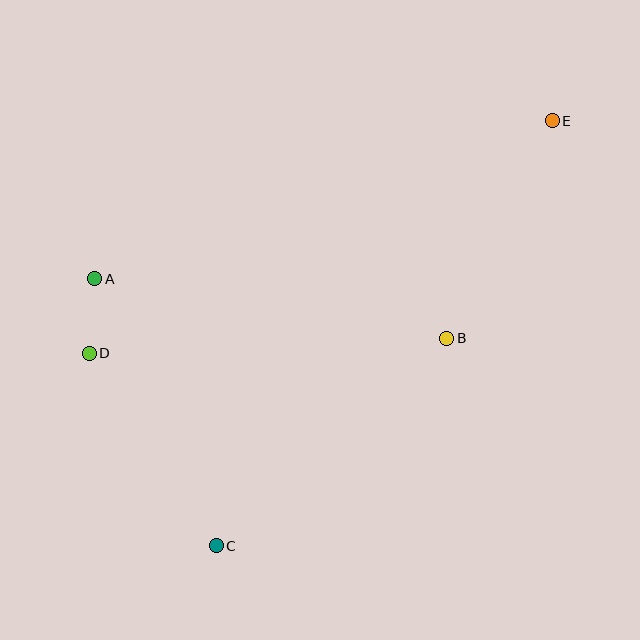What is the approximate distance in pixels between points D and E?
The distance between D and E is approximately 518 pixels.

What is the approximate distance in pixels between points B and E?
The distance between B and E is approximately 242 pixels.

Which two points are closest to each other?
Points A and D are closest to each other.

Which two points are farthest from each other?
Points C and E are farthest from each other.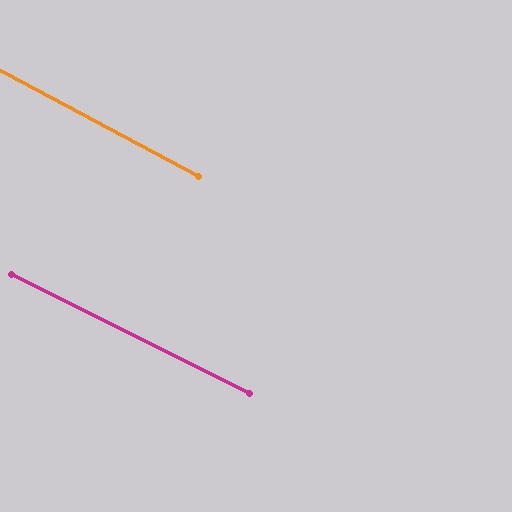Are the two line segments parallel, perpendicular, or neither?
Parallel — their directions differ by only 1.7°.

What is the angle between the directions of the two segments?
Approximately 2 degrees.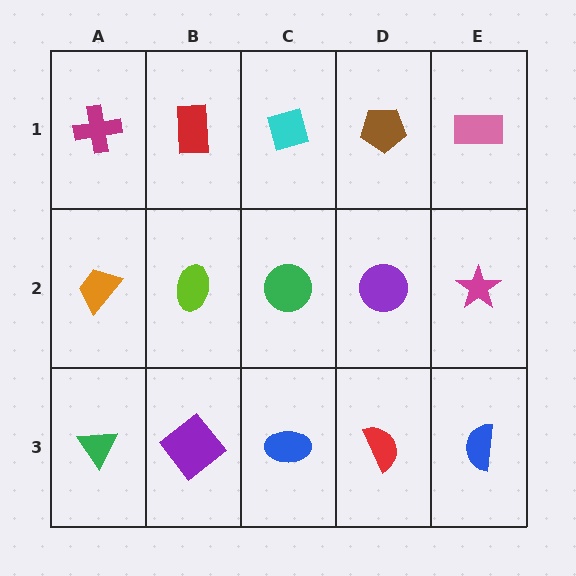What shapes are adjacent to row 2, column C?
A cyan diamond (row 1, column C), a blue ellipse (row 3, column C), a lime ellipse (row 2, column B), a purple circle (row 2, column D).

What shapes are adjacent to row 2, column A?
A magenta cross (row 1, column A), a green triangle (row 3, column A), a lime ellipse (row 2, column B).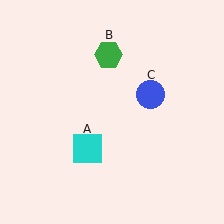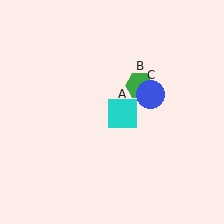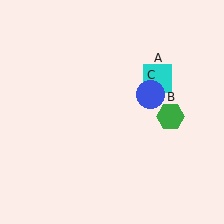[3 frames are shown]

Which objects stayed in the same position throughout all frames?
Blue circle (object C) remained stationary.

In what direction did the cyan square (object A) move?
The cyan square (object A) moved up and to the right.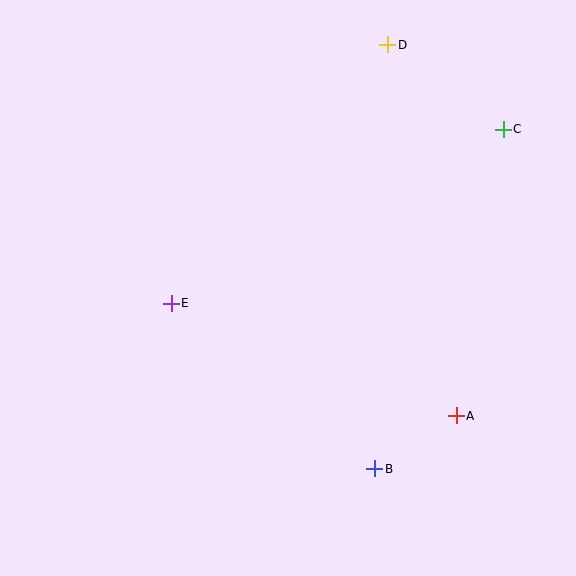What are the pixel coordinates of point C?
Point C is at (503, 129).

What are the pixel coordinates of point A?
Point A is at (456, 416).